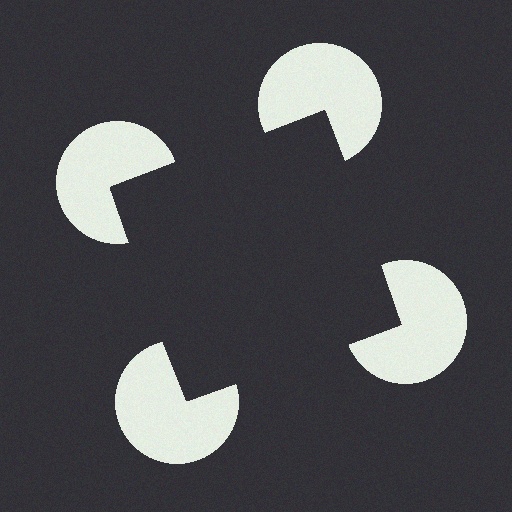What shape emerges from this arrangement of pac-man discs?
An illusory square — its edges are inferred from the aligned wedge cuts in the pac-man discs, not physically drawn.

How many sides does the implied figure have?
4 sides.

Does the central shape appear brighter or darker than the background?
It typically appears slightly darker than the background, even though no actual brightness change is drawn.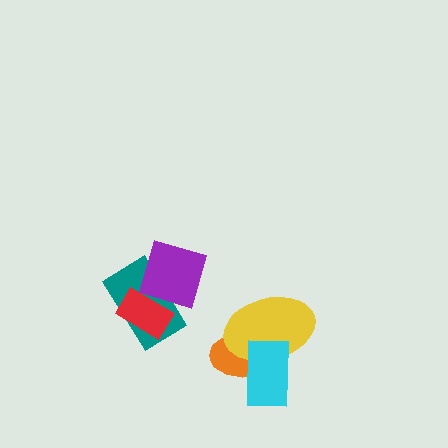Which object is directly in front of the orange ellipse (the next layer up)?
The yellow ellipse is directly in front of the orange ellipse.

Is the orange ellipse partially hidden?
Yes, it is partially covered by another shape.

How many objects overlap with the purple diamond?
2 objects overlap with the purple diamond.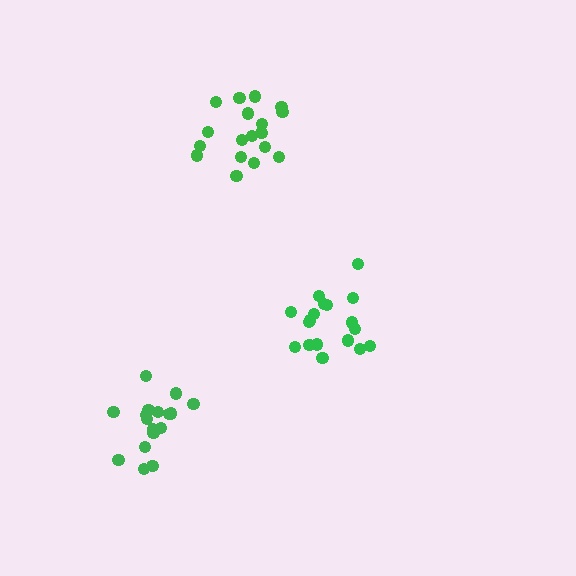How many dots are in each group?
Group 1: 17 dots, Group 2: 19 dots, Group 3: 18 dots (54 total).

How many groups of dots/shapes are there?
There are 3 groups.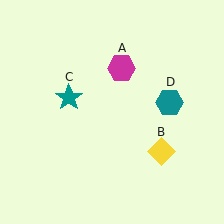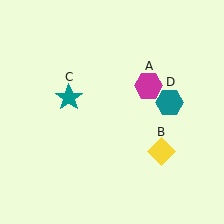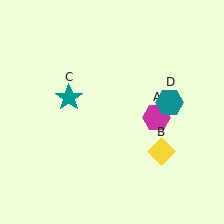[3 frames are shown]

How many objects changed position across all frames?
1 object changed position: magenta hexagon (object A).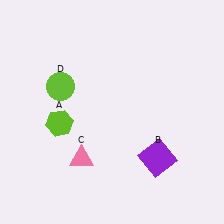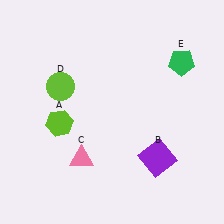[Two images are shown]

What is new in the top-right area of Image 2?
A green pentagon (E) was added in the top-right area of Image 2.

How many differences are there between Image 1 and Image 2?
There is 1 difference between the two images.